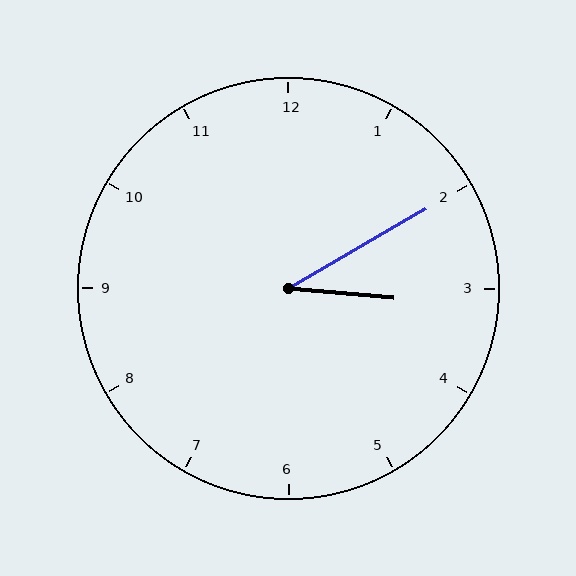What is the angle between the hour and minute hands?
Approximately 35 degrees.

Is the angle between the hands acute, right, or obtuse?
It is acute.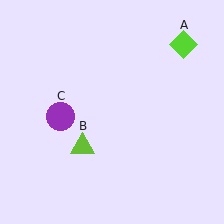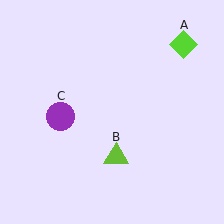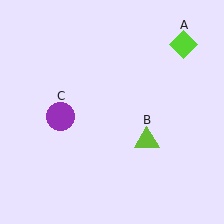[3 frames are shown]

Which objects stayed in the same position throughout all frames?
Lime diamond (object A) and purple circle (object C) remained stationary.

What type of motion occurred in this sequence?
The lime triangle (object B) rotated counterclockwise around the center of the scene.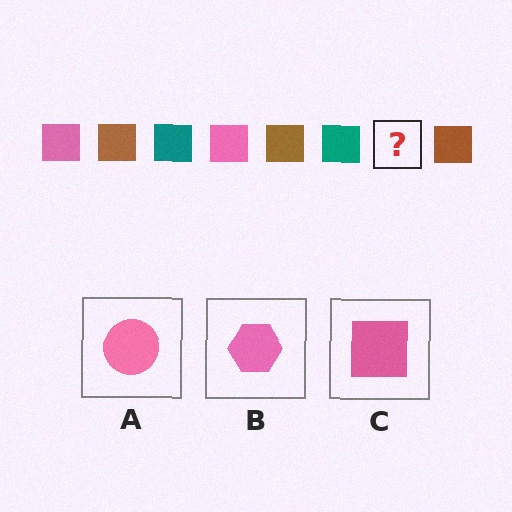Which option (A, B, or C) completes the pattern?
C.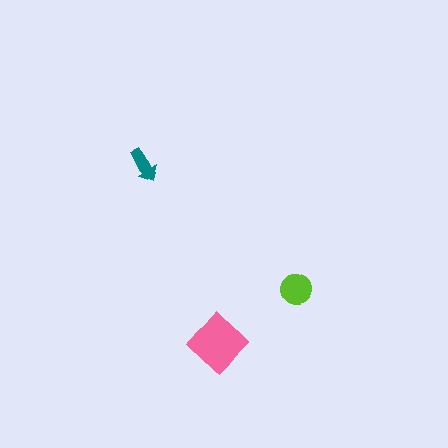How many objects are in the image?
There are 3 objects in the image.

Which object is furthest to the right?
The lime circle is rightmost.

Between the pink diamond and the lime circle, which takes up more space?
The pink diamond.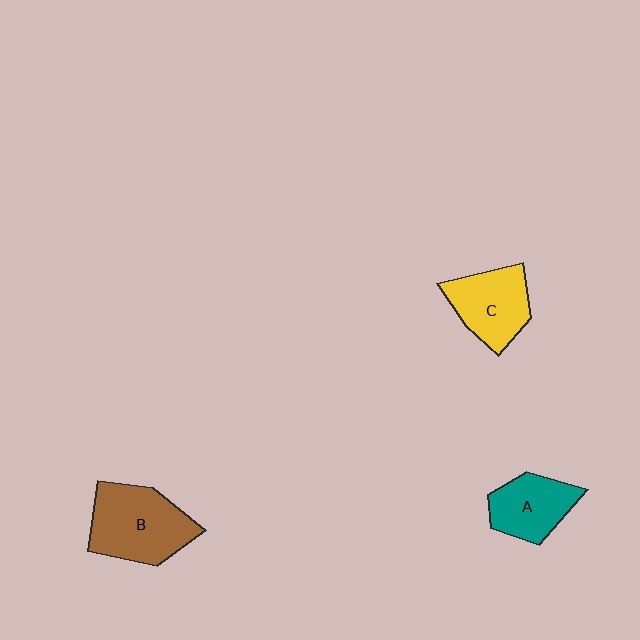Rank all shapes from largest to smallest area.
From largest to smallest: B (brown), C (yellow), A (teal).